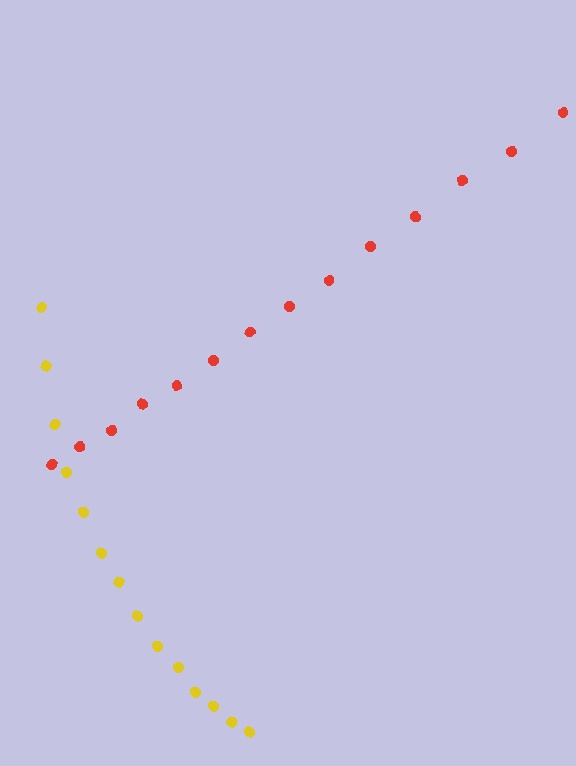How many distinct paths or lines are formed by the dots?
There are 2 distinct paths.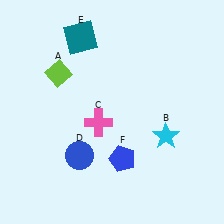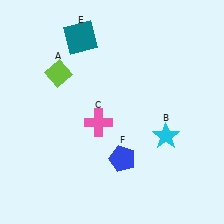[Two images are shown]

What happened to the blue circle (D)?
The blue circle (D) was removed in Image 2. It was in the bottom-left area of Image 1.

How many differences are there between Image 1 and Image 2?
There is 1 difference between the two images.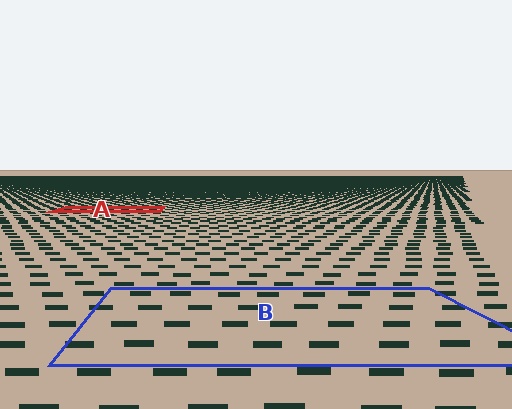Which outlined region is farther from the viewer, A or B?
Region A is farther from the viewer — the texture elements inside it appear smaller and more densely packed.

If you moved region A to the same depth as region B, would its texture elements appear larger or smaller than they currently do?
They would appear larger. At a closer depth, the same texture elements are projected at a bigger on-screen size.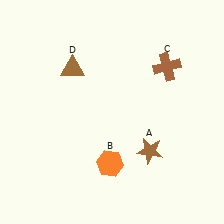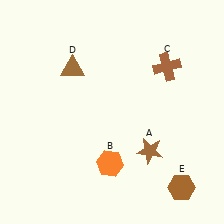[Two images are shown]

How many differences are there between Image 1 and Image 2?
There is 1 difference between the two images.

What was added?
A brown hexagon (E) was added in Image 2.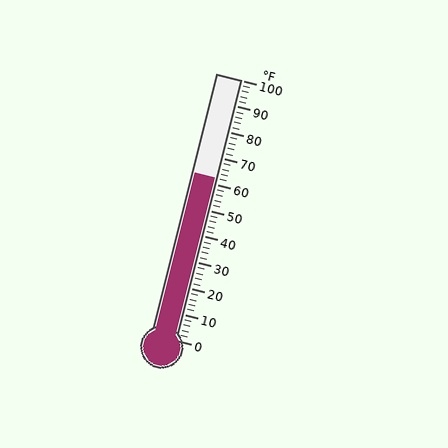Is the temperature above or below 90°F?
The temperature is below 90°F.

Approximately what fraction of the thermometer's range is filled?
The thermometer is filled to approximately 60% of its range.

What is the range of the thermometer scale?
The thermometer scale ranges from 0°F to 100°F.